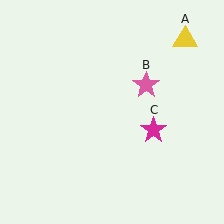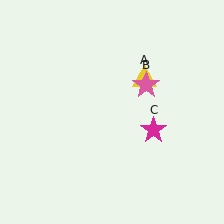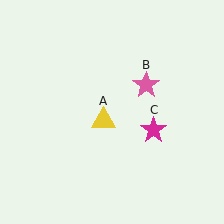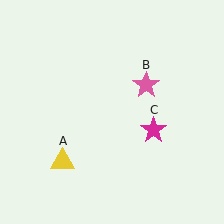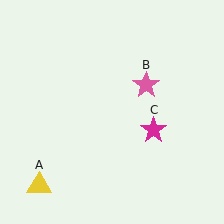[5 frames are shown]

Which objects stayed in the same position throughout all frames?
Pink star (object B) and magenta star (object C) remained stationary.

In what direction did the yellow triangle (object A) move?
The yellow triangle (object A) moved down and to the left.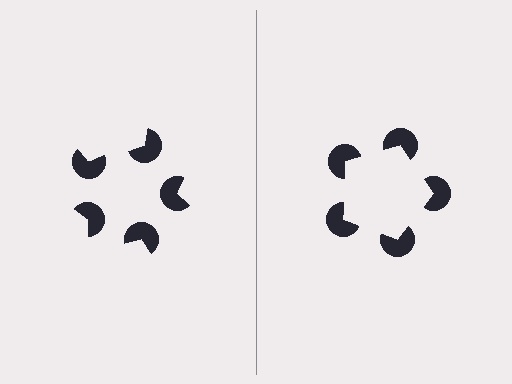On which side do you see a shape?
An illusory pentagon appears on the right side. On the left side the wedge cuts are rotated, so no coherent shape forms.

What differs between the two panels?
The pac-man discs are positioned identically on both sides; only the wedge orientations differ. On the right they align to a pentagon; on the left they are misaligned.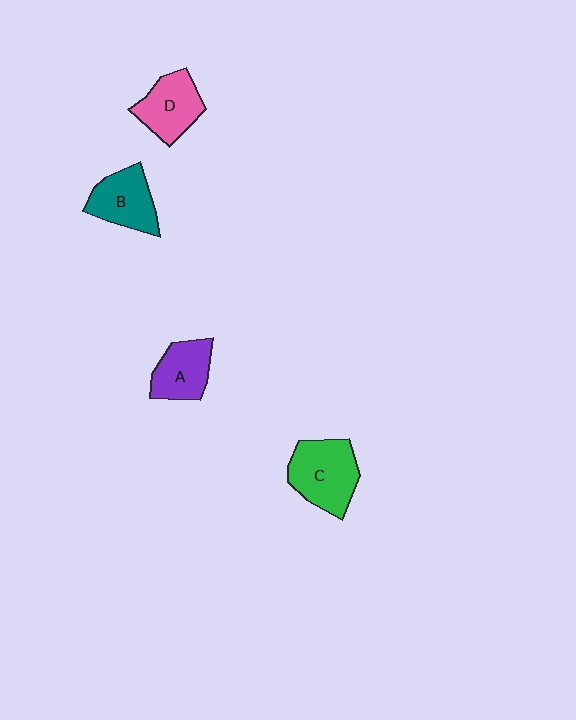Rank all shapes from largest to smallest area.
From largest to smallest: C (green), D (pink), B (teal), A (purple).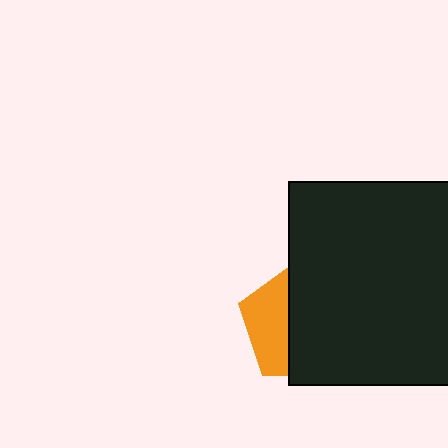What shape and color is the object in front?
The object in front is a black square.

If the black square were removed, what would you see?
You would see the complete orange pentagon.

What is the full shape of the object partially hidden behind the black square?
The partially hidden object is an orange pentagon.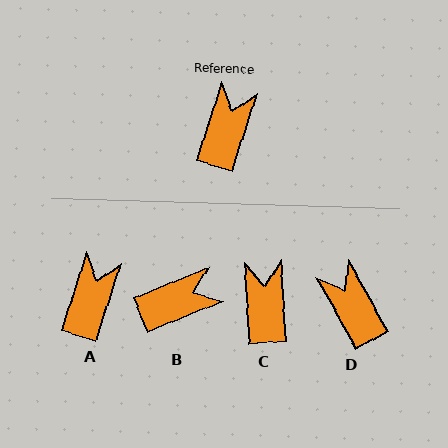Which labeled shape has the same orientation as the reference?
A.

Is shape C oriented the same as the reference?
No, it is off by about 21 degrees.